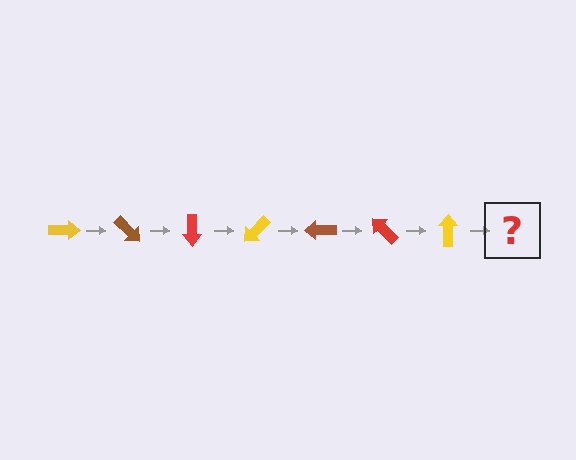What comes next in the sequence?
The next element should be a brown arrow, rotated 315 degrees from the start.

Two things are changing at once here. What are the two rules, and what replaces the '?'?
The two rules are that it rotates 45 degrees each step and the color cycles through yellow, brown, and red. The '?' should be a brown arrow, rotated 315 degrees from the start.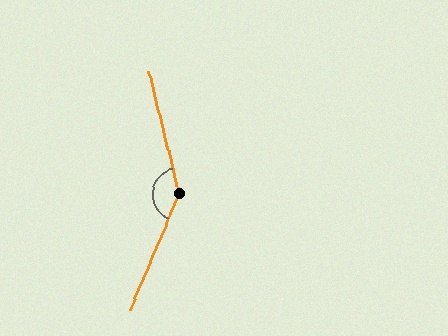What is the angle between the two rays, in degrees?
Approximately 144 degrees.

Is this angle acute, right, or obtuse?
It is obtuse.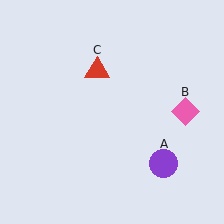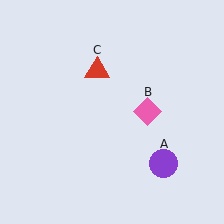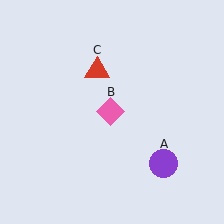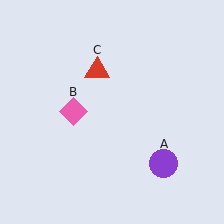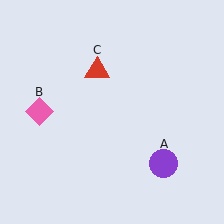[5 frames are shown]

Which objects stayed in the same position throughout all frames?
Purple circle (object A) and red triangle (object C) remained stationary.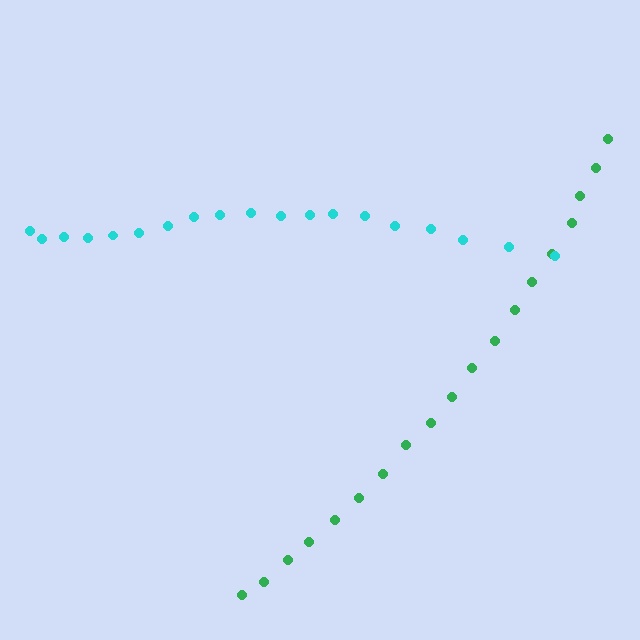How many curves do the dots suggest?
There are 2 distinct paths.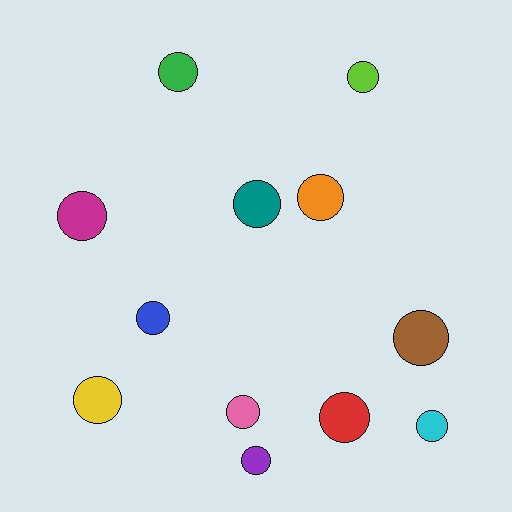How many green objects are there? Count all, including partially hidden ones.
There is 1 green object.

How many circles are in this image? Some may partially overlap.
There are 12 circles.